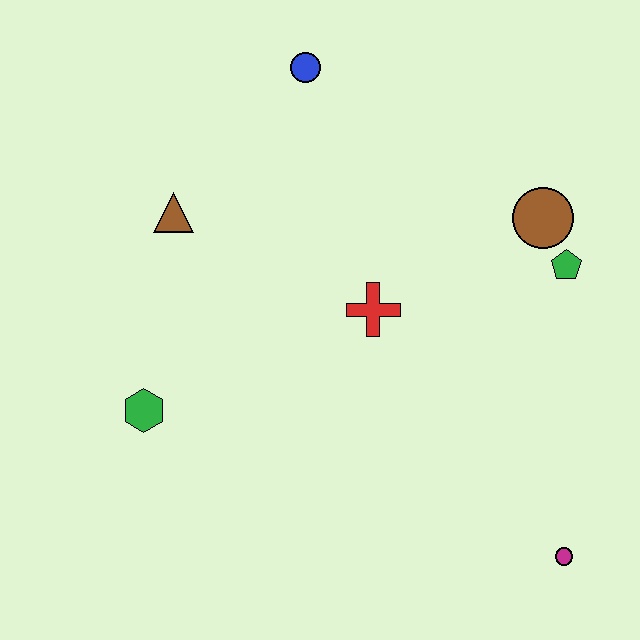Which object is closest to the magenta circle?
The green pentagon is closest to the magenta circle.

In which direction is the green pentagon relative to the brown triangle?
The green pentagon is to the right of the brown triangle.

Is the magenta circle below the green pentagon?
Yes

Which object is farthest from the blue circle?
The magenta circle is farthest from the blue circle.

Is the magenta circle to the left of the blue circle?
No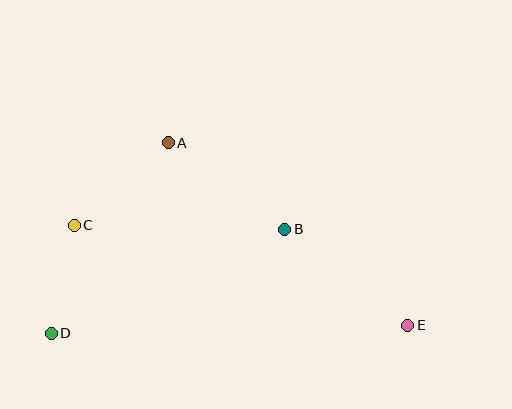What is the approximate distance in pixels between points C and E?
The distance between C and E is approximately 348 pixels.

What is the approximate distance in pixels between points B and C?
The distance between B and C is approximately 211 pixels.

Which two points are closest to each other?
Points C and D are closest to each other.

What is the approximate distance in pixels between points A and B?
The distance between A and B is approximately 145 pixels.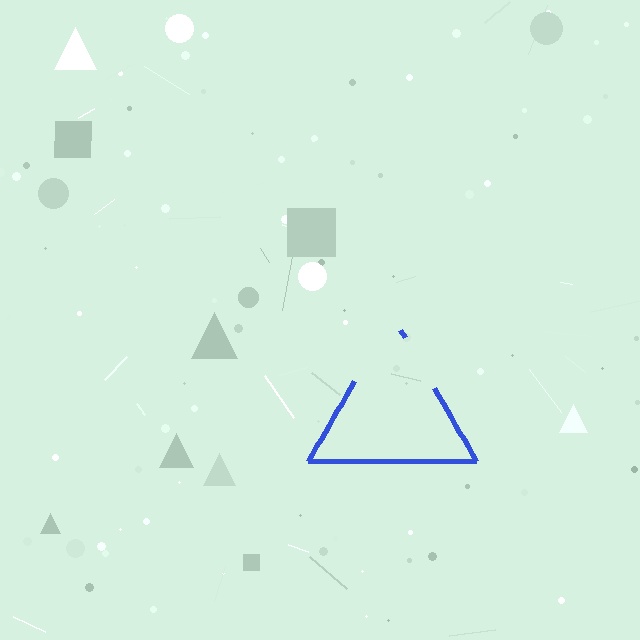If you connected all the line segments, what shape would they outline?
They would outline a triangle.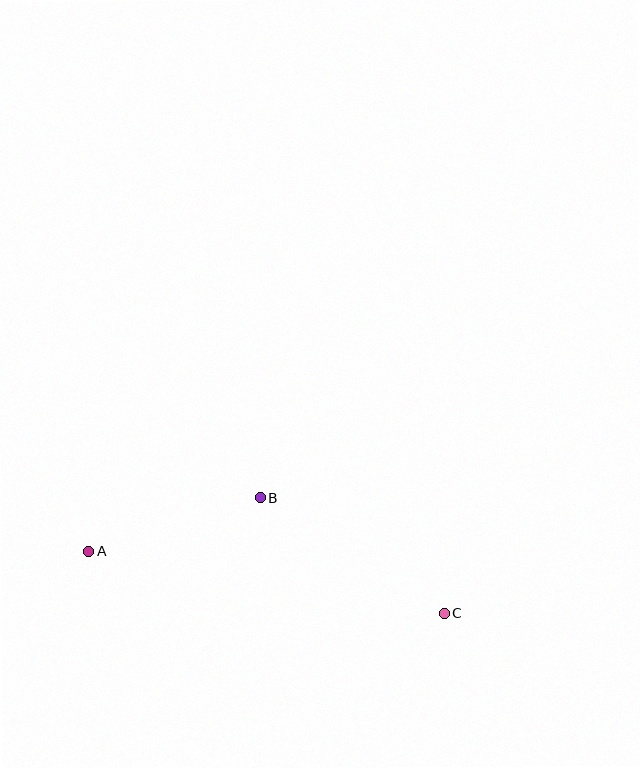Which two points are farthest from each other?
Points A and C are farthest from each other.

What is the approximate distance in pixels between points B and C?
The distance between B and C is approximately 217 pixels.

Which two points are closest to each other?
Points A and B are closest to each other.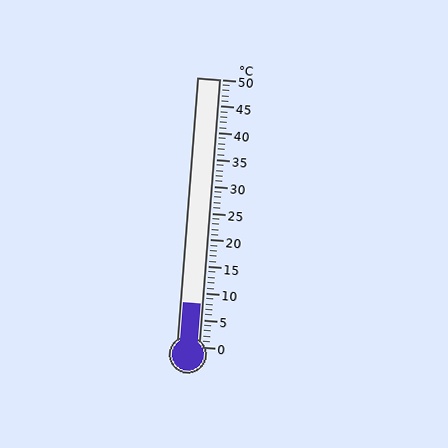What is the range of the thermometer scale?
The thermometer scale ranges from 0°C to 50°C.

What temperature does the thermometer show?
The thermometer shows approximately 8°C.